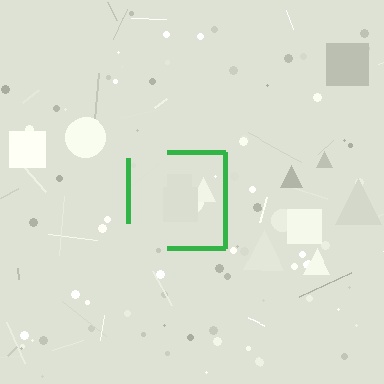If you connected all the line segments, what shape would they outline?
They would outline a square.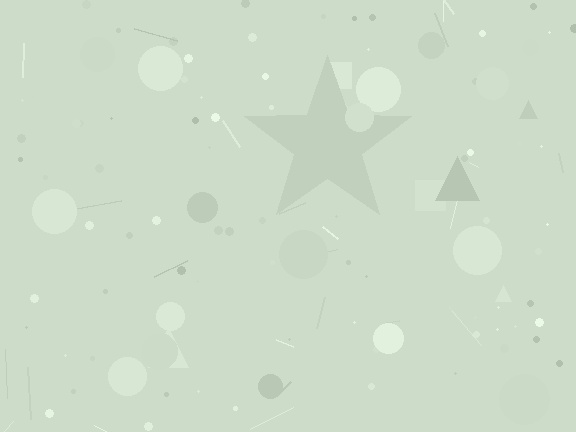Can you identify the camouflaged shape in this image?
The camouflaged shape is a star.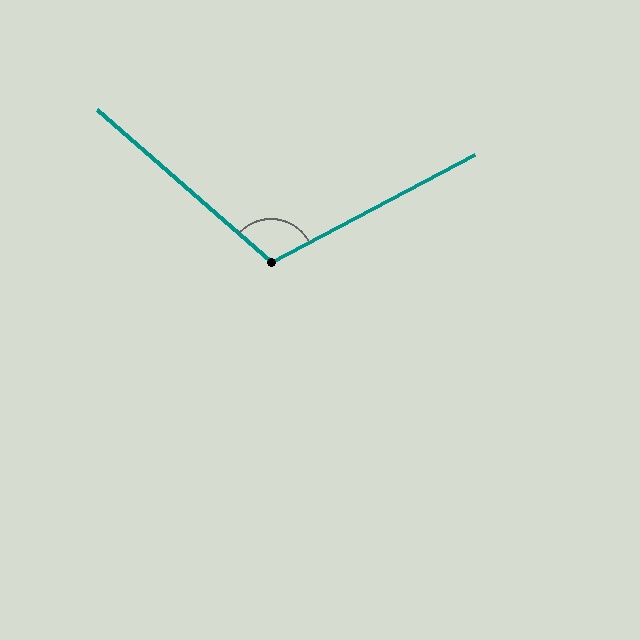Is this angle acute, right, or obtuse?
It is obtuse.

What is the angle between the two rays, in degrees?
Approximately 111 degrees.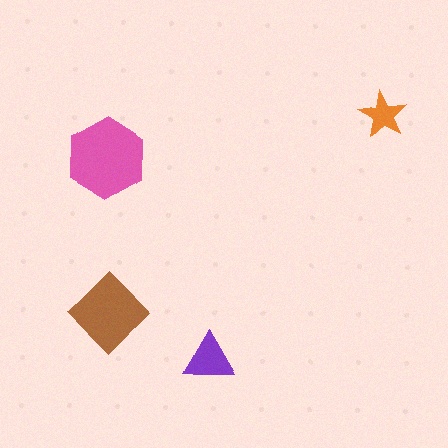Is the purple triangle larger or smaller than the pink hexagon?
Smaller.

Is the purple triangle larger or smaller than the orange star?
Larger.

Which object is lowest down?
The purple triangle is bottommost.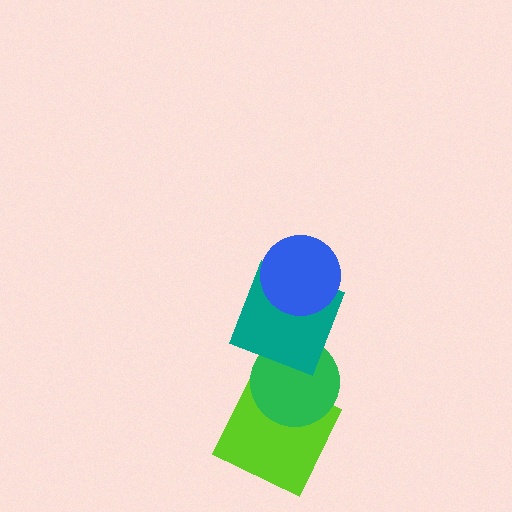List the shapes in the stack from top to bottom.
From top to bottom: the blue circle, the teal square, the green circle, the lime square.